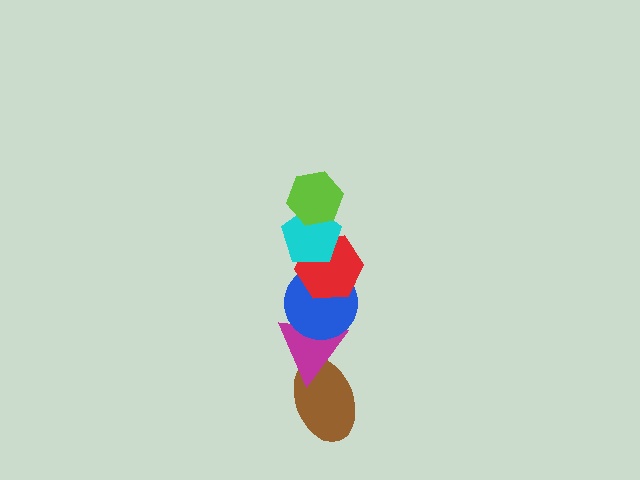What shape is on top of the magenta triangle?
The blue circle is on top of the magenta triangle.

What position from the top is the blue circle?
The blue circle is 4th from the top.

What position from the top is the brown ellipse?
The brown ellipse is 6th from the top.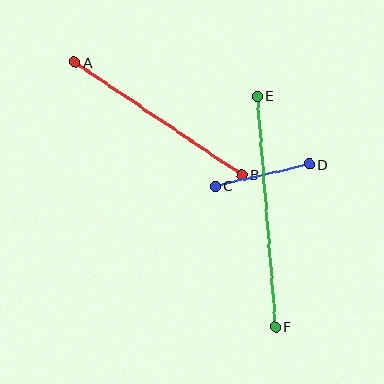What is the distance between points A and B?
The distance is approximately 202 pixels.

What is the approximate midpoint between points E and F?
The midpoint is at approximately (266, 212) pixels.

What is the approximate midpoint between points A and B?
The midpoint is at approximately (158, 118) pixels.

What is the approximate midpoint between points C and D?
The midpoint is at approximately (262, 175) pixels.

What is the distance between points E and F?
The distance is approximately 231 pixels.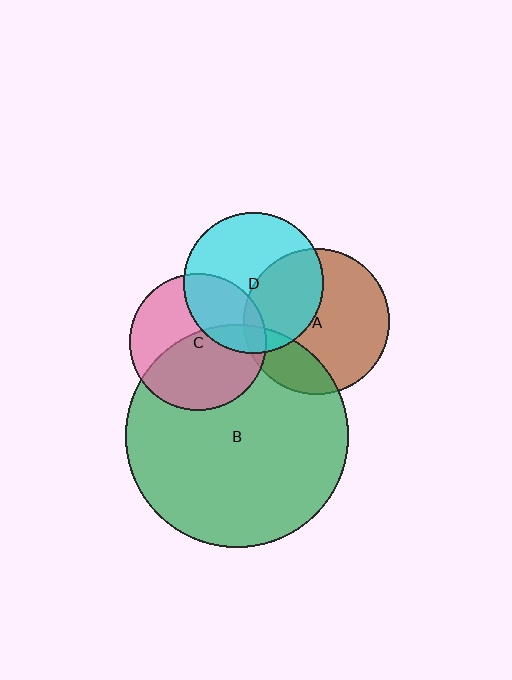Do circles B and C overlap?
Yes.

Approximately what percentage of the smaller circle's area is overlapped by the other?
Approximately 50%.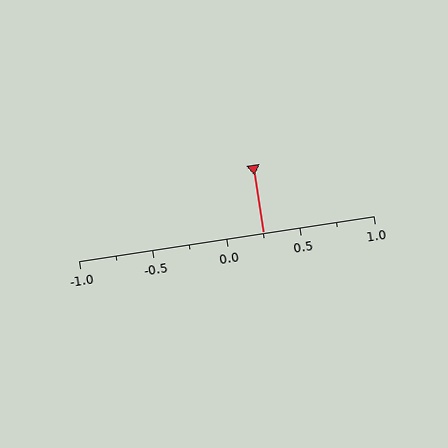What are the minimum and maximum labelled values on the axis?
The axis runs from -1.0 to 1.0.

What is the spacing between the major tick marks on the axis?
The major ticks are spaced 0.5 apart.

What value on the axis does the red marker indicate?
The marker indicates approximately 0.25.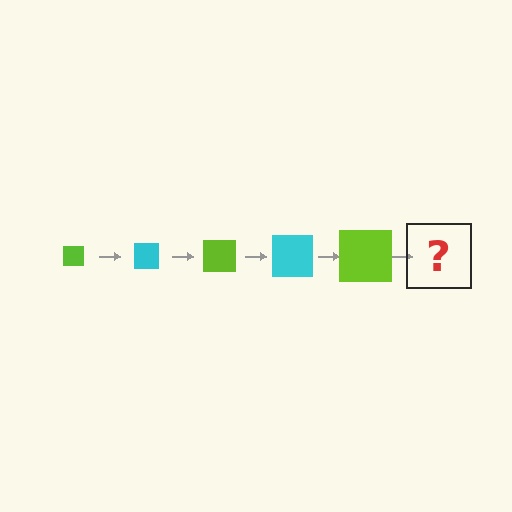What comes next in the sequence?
The next element should be a cyan square, larger than the previous one.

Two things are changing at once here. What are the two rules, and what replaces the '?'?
The two rules are that the square grows larger each step and the color cycles through lime and cyan. The '?' should be a cyan square, larger than the previous one.